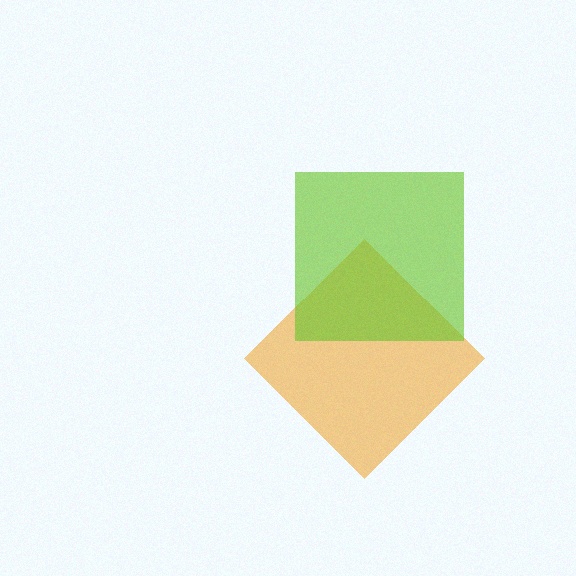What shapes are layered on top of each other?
The layered shapes are: an orange diamond, a lime square.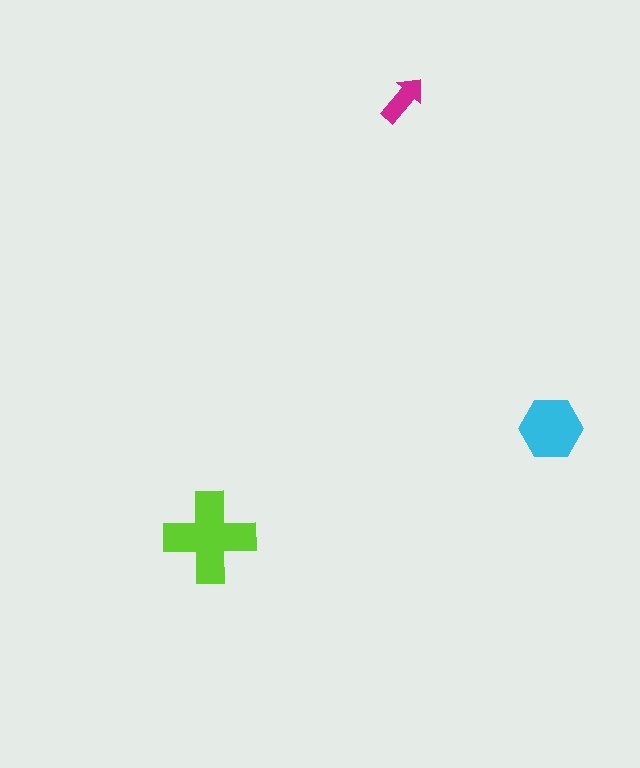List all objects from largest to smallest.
The lime cross, the cyan hexagon, the magenta arrow.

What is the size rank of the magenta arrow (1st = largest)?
3rd.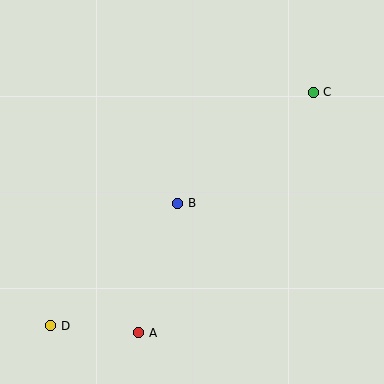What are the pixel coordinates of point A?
Point A is at (139, 333).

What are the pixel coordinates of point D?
Point D is at (51, 326).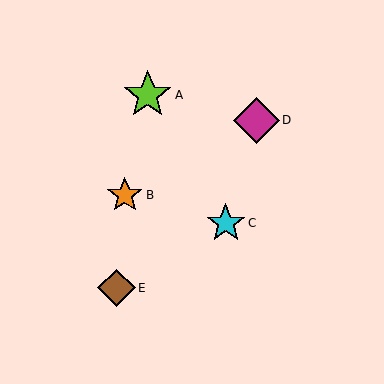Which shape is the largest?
The lime star (labeled A) is the largest.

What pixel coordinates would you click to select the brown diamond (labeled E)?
Click at (116, 288) to select the brown diamond E.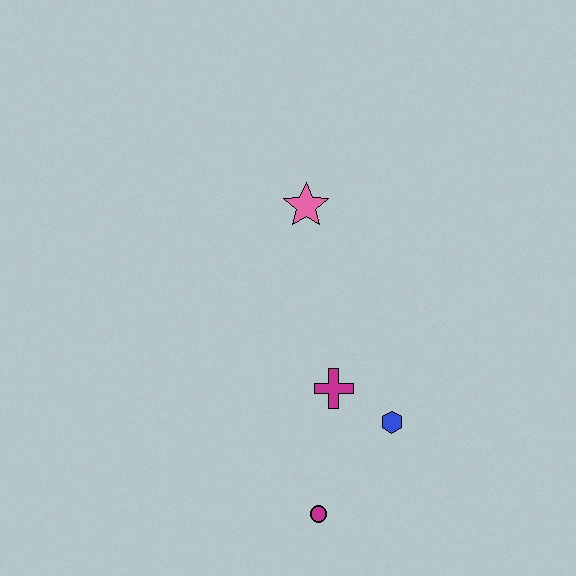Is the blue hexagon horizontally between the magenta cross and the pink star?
No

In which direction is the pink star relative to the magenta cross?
The pink star is above the magenta cross.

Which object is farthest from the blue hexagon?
The pink star is farthest from the blue hexagon.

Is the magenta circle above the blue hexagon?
No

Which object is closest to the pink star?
The magenta cross is closest to the pink star.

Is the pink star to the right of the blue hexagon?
No